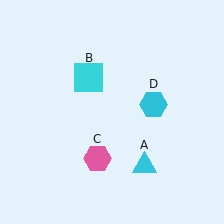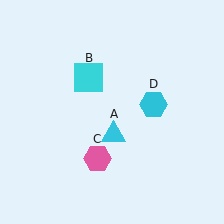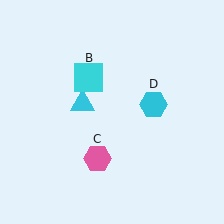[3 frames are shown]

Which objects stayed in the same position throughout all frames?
Cyan square (object B) and pink hexagon (object C) and cyan hexagon (object D) remained stationary.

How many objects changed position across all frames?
1 object changed position: cyan triangle (object A).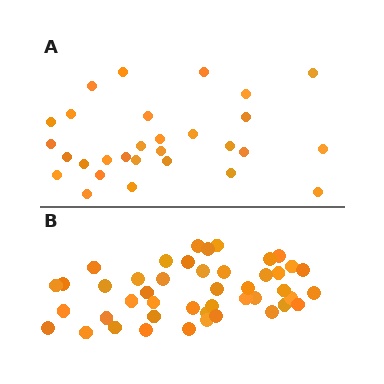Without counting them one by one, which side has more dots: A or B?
Region B (the bottom region) has more dots.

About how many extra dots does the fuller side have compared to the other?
Region B has approximately 15 more dots than region A.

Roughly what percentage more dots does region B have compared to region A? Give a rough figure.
About 55% more.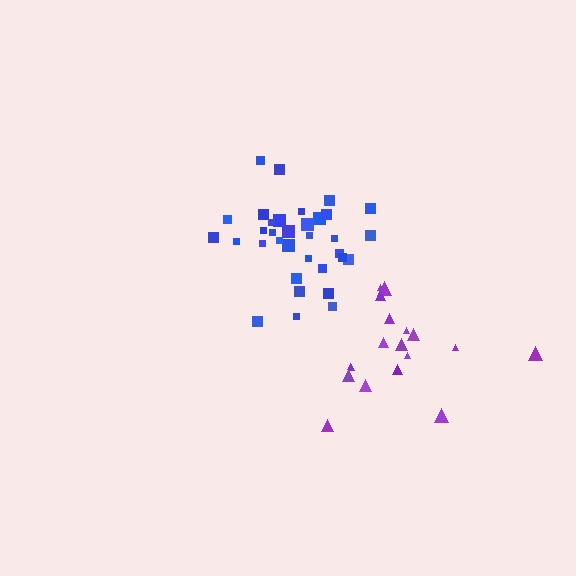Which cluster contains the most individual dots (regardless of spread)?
Blue (34).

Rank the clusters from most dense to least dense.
blue, purple.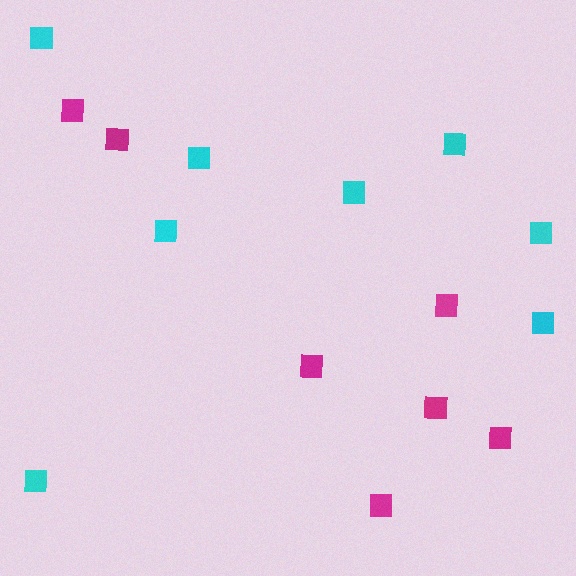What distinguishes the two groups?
There are 2 groups: one group of cyan squares (8) and one group of magenta squares (7).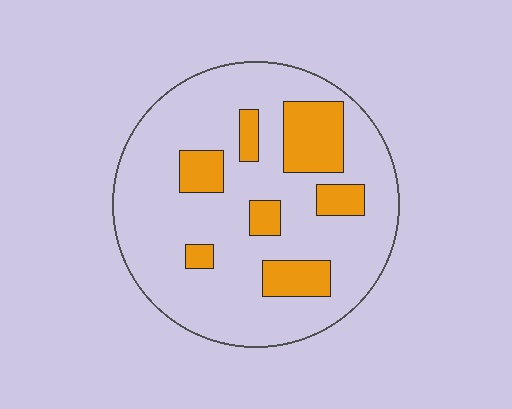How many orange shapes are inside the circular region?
7.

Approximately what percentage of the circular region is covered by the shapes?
Approximately 20%.